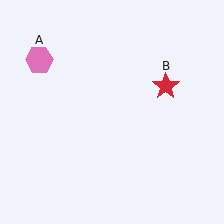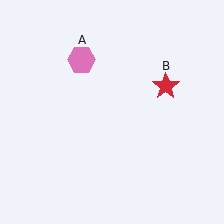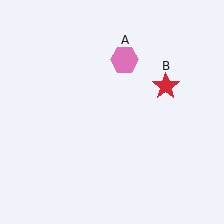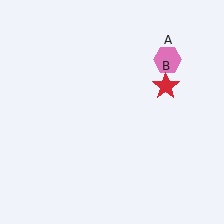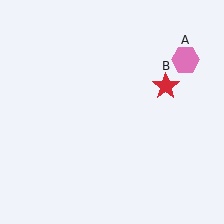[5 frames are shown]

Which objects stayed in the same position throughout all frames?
Red star (object B) remained stationary.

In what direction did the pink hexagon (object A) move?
The pink hexagon (object A) moved right.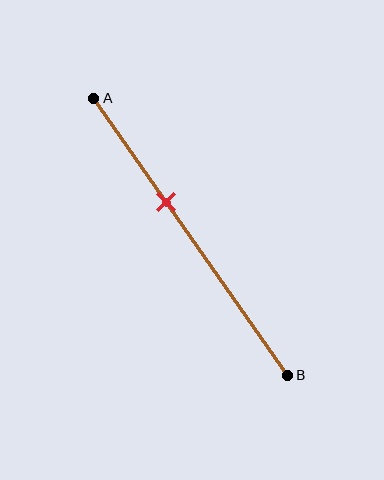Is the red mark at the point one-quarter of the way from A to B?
No, the mark is at about 35% from A, not at the 25% one-quarter point.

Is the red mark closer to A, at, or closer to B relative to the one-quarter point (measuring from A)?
The red mark is closer to point B than the one-quarter point of segment AB.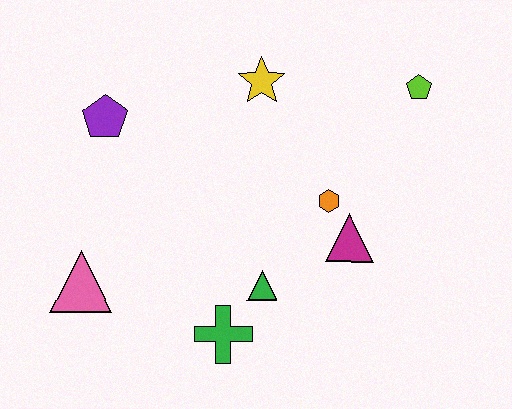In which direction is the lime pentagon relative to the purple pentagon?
The lime pentagon is to the right of the purple pentagon.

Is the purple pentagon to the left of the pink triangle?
No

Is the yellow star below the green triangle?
No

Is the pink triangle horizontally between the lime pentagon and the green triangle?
No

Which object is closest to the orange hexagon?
The magenta triangle is closest to the orange hexagon.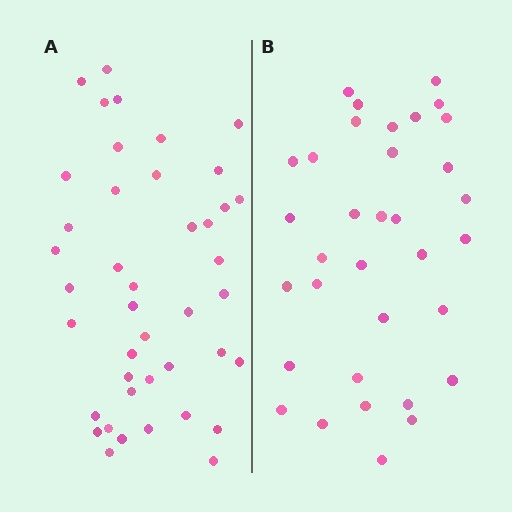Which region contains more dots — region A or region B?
Region A (the left region) has more dots.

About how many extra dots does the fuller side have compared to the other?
Region A has roughly 8 or so more dots than region B.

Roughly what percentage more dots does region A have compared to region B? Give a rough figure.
About 25% more.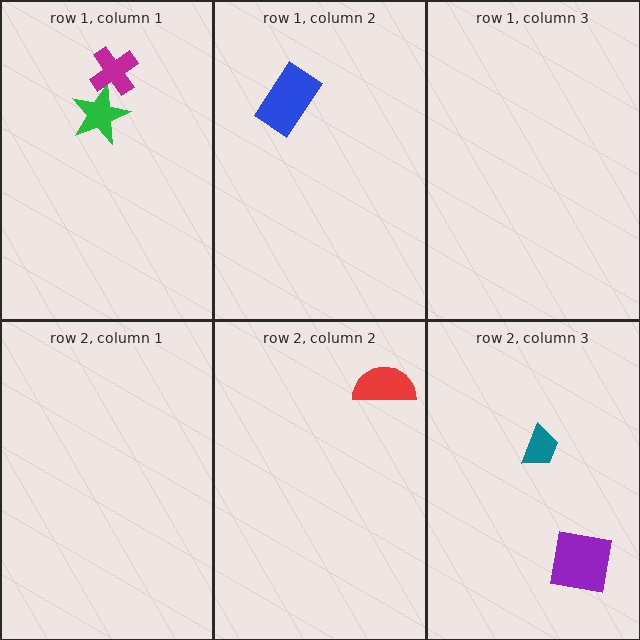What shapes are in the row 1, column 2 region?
The blue rectangle.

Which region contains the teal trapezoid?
The row 2, column 3 region.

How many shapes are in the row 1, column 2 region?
1.